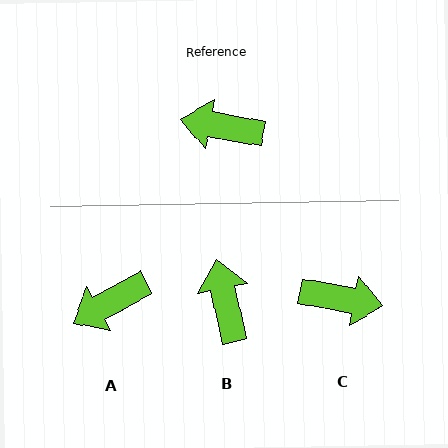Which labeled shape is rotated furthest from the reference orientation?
C, about 180 degrees away.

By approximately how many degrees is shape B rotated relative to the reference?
Approximately 67 degrees clockwise.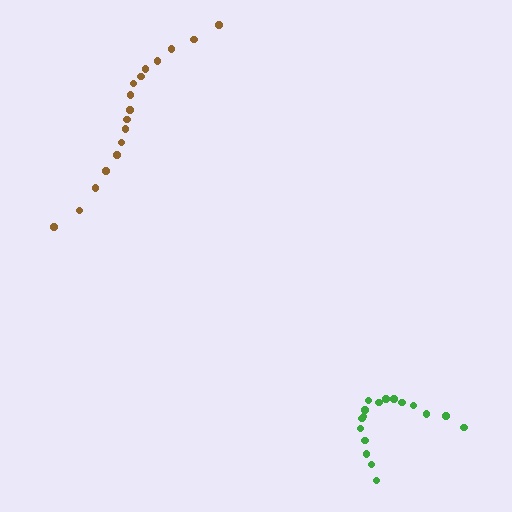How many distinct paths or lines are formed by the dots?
There are 2 distinct paths.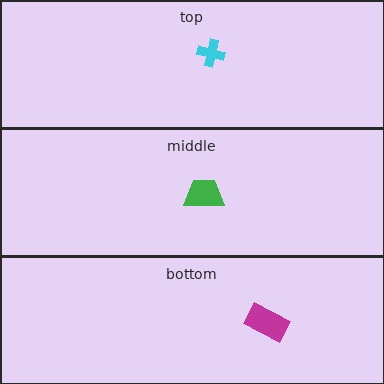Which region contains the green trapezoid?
The middle region.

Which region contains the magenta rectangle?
The bottom region.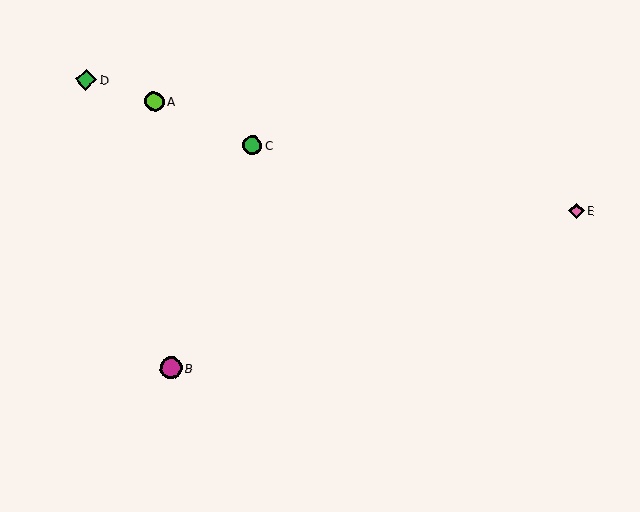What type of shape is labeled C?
Shape C is a green circle.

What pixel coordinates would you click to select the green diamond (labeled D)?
Click at (86, 80) to select the green diamond D.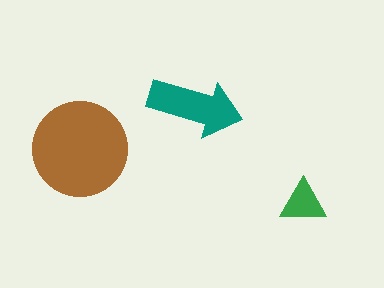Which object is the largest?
The brown circle.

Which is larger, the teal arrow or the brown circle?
The brown circle.